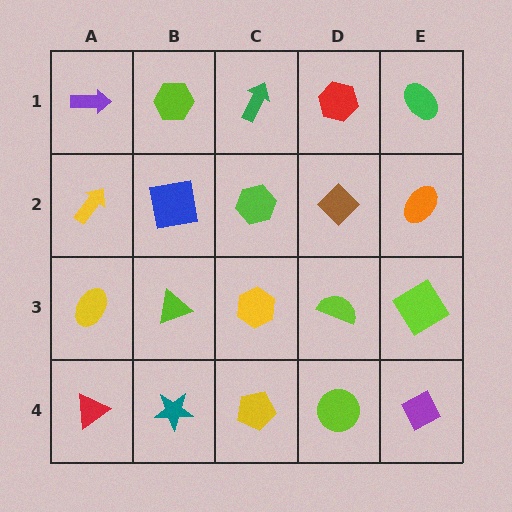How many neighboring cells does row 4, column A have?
2.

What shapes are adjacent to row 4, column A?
A yellow ellipse (row 3, column A), a teal star (row 4, column B).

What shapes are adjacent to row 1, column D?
A brown diamond (row 2, column D), a green arrow (row 1, column C), a green ellipse (row 1, column E).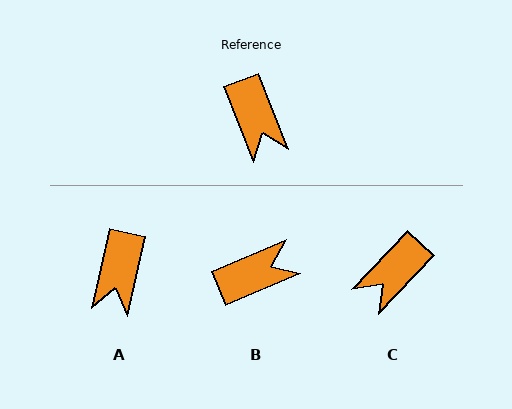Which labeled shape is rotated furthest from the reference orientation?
B, about 91 degrees away.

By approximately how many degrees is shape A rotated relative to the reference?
Approximately 34 degrees clockwise.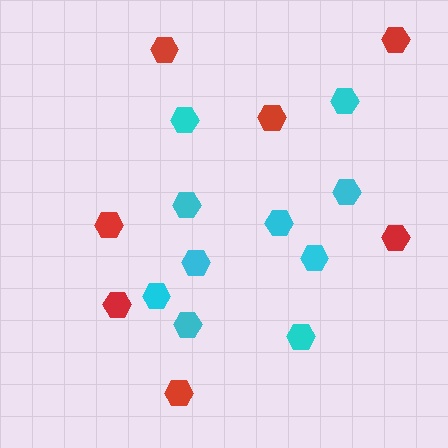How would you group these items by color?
There are 2 groups: one group of cyan hexagons (10) and one group of red hexagons (7).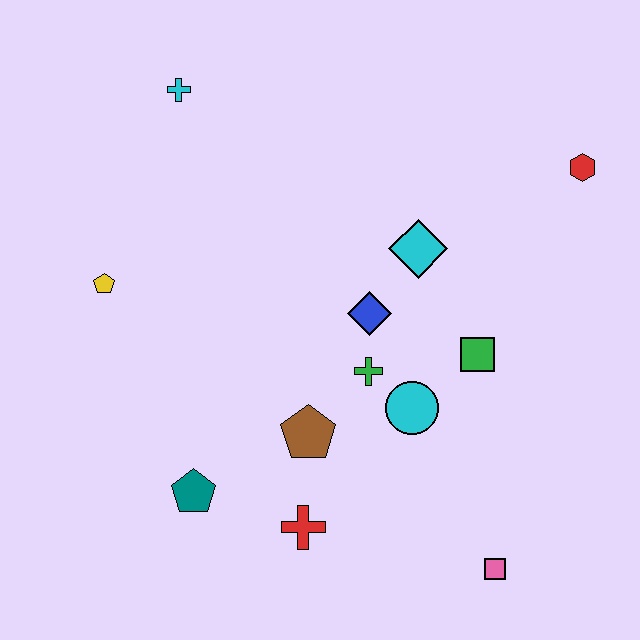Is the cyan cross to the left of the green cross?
Yes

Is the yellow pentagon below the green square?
No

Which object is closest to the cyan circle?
The green cross is closest to the cyan circle.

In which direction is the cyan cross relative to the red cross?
The cyan cross is above the red cross.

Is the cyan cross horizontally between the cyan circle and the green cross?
No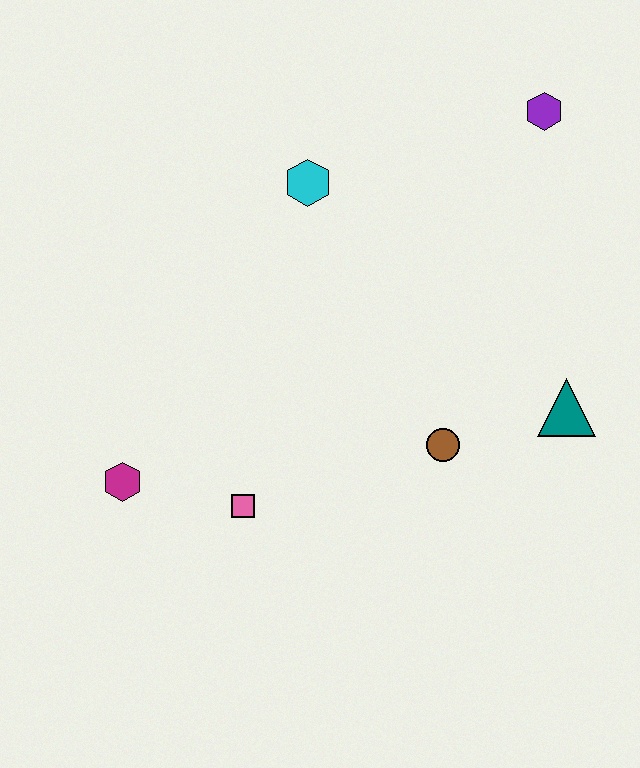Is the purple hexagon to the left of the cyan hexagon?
No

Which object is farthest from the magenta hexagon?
The purple hexagon is farthest from the magenta hexagon.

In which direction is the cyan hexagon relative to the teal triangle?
The cyan hexagon is to the left of the teal triangle.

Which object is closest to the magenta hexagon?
The pink square is closest to the magenta hexagon.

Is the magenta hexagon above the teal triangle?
No